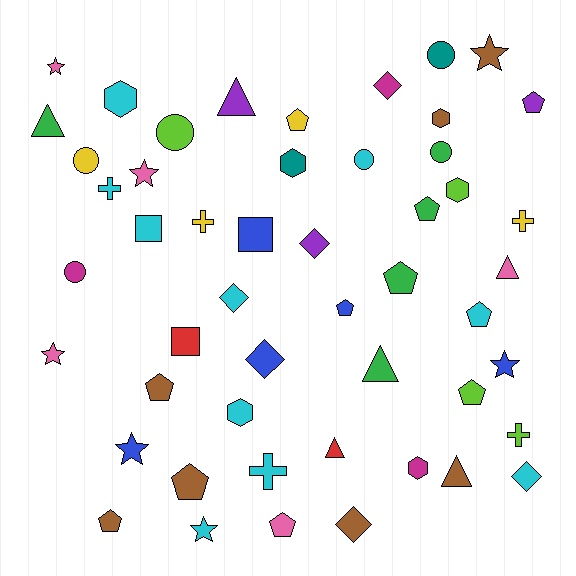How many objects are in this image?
There are 50 objects.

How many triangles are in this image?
There are 6 triangles.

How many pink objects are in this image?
There are 5 pink objects.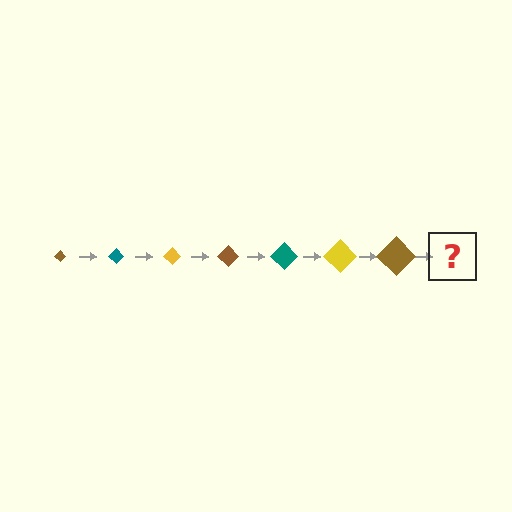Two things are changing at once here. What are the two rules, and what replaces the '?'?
The two rules are that the diamond grows larger each step and the color cycles through brown, teal, and yellow. The '?' should be a teal diamond, larger than the previous one.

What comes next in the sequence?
The next element should be a teal diamond, larger than the previous one.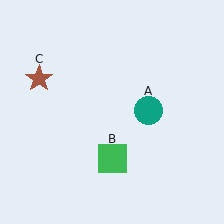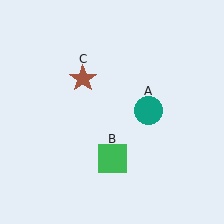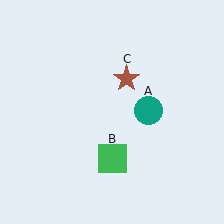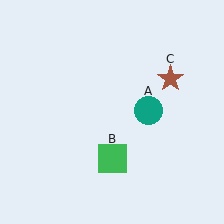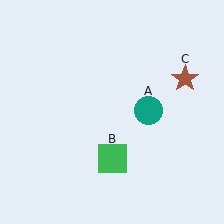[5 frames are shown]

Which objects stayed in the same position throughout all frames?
Teal circle (object A) and green square (object B) remained stationary.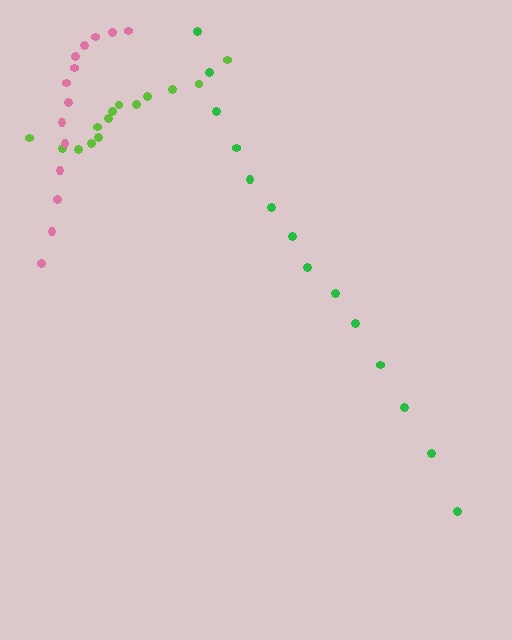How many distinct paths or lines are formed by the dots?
There are 3 distinct paths.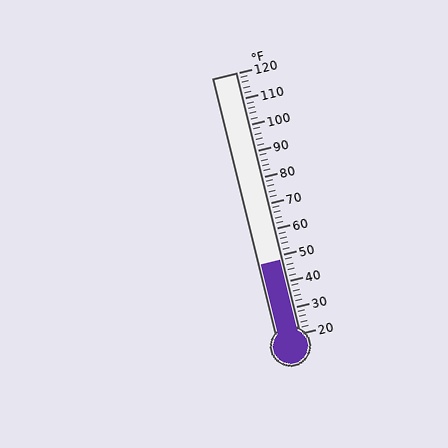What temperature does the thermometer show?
The thermometer shows approximately 48°F.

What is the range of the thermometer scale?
The thermometer scale ranges from 20°F to 120°F.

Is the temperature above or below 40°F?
The temperature is above 40°F.